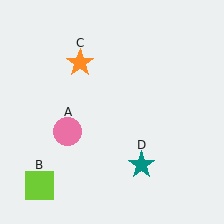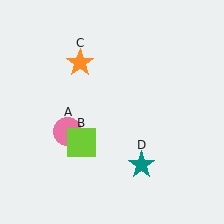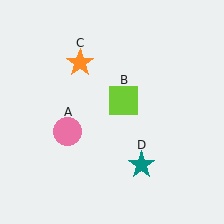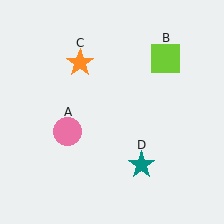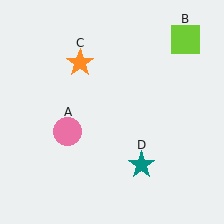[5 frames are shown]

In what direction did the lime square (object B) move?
The lime square (object B) moved up and to the right.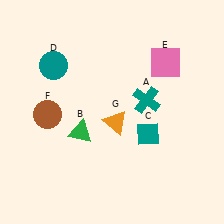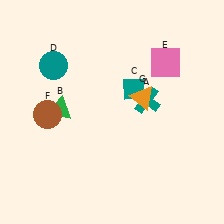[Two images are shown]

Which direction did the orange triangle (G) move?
The orange triangle (G) moved right.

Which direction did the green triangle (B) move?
The green triangle (B) moved up.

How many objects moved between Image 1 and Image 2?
3 objects moved between the two images.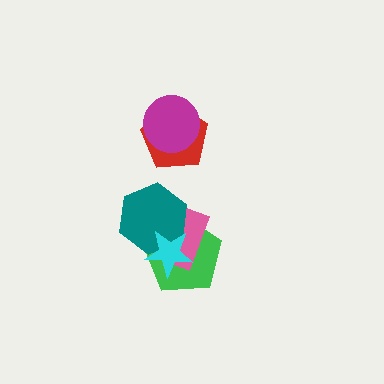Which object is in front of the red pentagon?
The magenta circle is in front of the red pentagon.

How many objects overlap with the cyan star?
3 objects overlap with the cyan star.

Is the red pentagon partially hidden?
Yes, it is partially covered by another shape.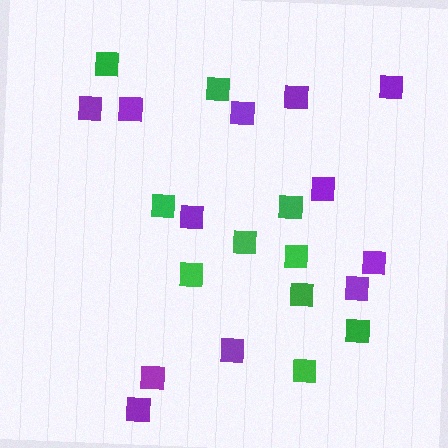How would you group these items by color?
There are 2 groups: one group of green squares (10) and one group of purple squares (12).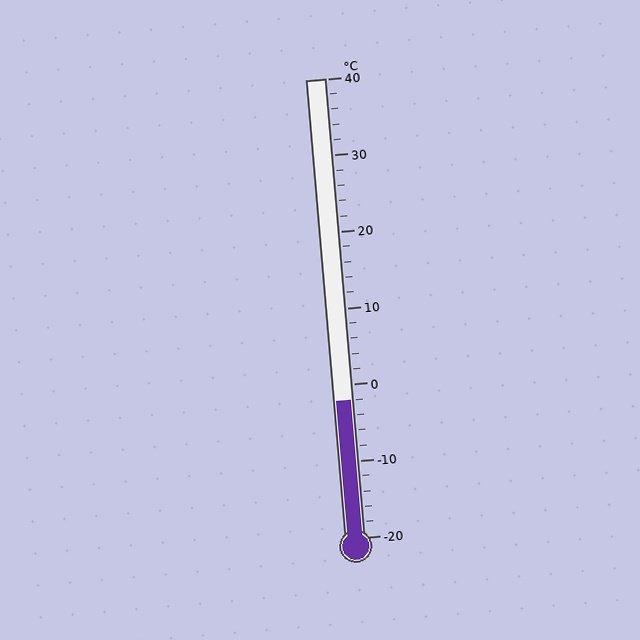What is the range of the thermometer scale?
The thermometer scale ranges from -20°C to 40°C.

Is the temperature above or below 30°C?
The temperature is below 30°C.